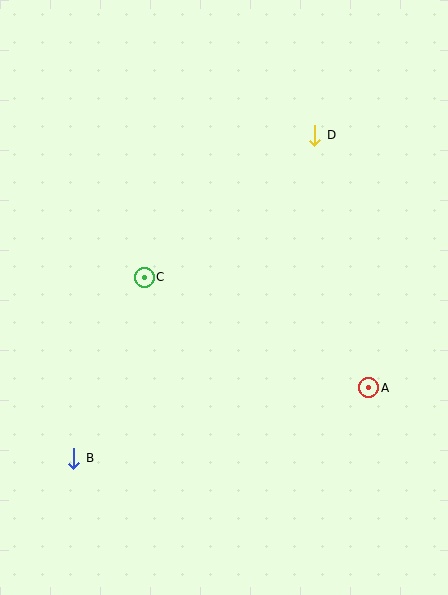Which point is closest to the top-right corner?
Point D is closest to the top-right corner.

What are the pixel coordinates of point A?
Point A is at (369, 388).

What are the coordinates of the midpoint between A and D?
The midpoint between A and D is at (342, 262).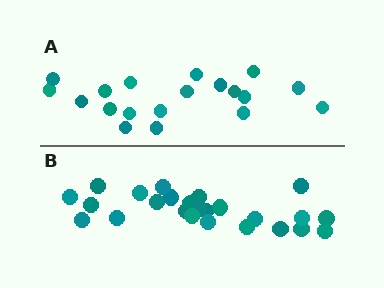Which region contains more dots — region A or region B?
Region B (the bottom region) has more dots.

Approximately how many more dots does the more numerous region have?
Region B has about 6 more dots than region A.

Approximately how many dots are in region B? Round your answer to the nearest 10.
About 20 dots. (The exact count is 25, which rounds to 20.)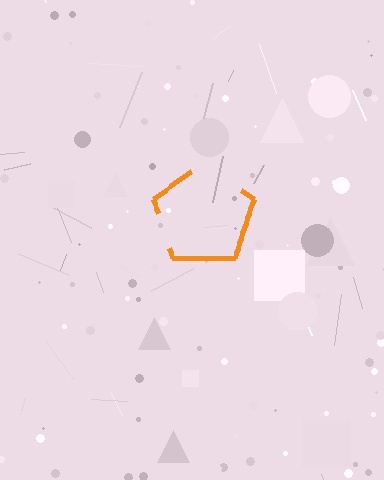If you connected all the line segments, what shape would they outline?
They would outline a pentagon.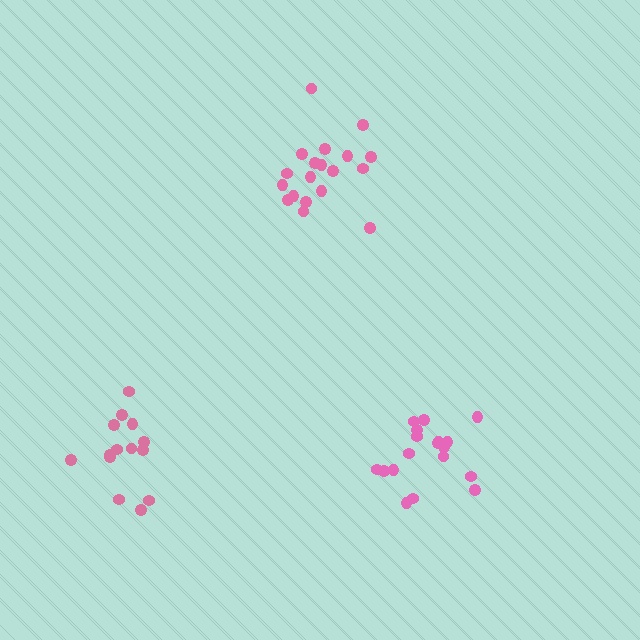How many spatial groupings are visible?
There are 3 spatial groupings.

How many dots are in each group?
Group 1: 18 dots, Group 2: 14 dots, Group 3: 19 dots (51 total).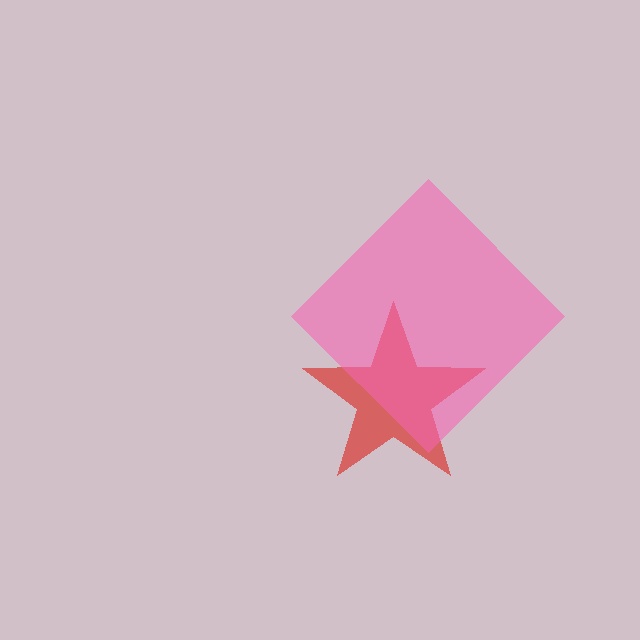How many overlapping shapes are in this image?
There are 2 overlapping shapes in the image.